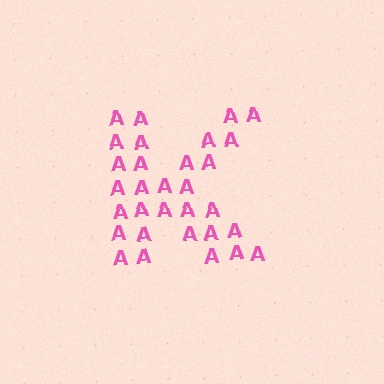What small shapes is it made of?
It is made of small letter A's.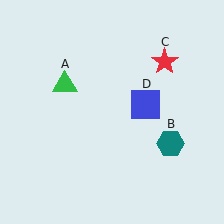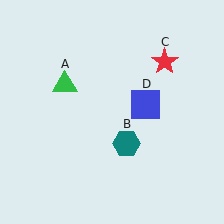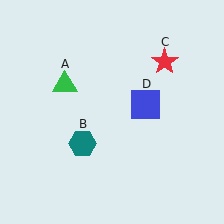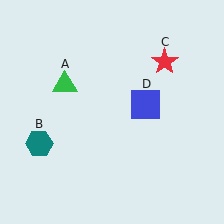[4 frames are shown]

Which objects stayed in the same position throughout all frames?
Green triangle (object A) and red star (object C) and blue square (object D) remained stationary.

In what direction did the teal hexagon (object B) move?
The teal hexagon (object B) moved left.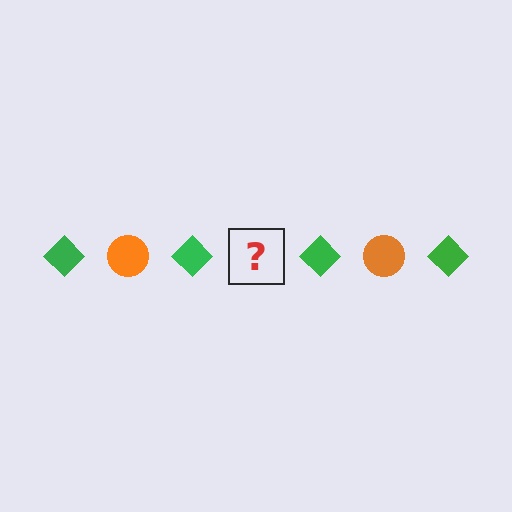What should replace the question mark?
The question mark should be replaced with an orange circle.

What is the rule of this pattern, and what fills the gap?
The rule is that the pattern alternates between green diamond and orange circle. The gap should be filled with an orange circle.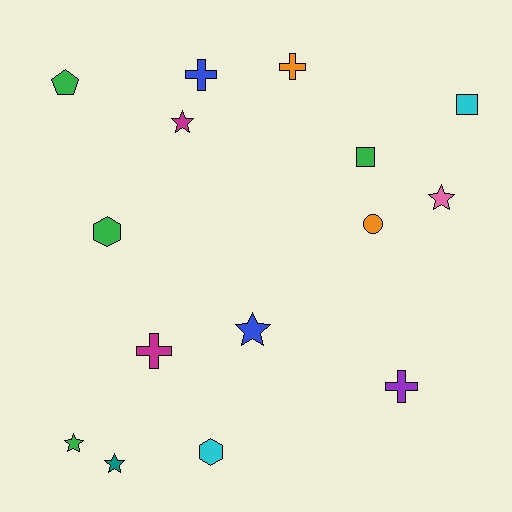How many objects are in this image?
There are 15 objects.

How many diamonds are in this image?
There are no diamonds.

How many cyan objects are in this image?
There are 2 cyan objects.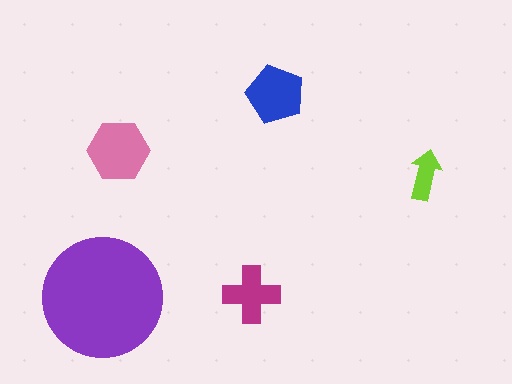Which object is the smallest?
The lime arrow.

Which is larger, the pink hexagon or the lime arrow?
The pink hexagon.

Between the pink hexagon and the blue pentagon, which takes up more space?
The pink hexagon.